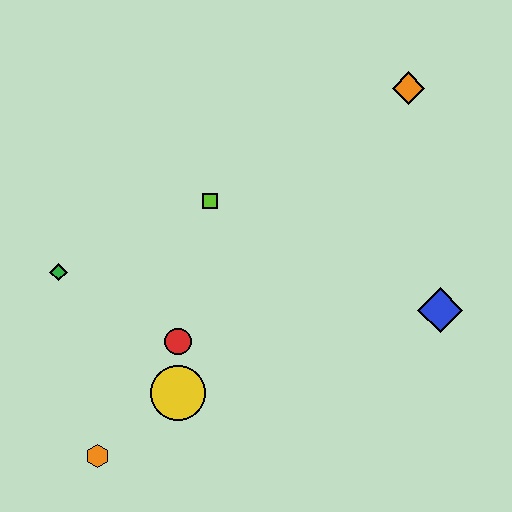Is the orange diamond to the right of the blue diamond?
No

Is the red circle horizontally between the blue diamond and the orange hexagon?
Yes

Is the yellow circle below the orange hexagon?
No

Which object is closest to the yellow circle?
The red circle is closest to the yellow circle.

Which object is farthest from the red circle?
The orange diamond is farthest from the red circle.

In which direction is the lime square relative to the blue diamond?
The lime square is to the left of the blue diamond.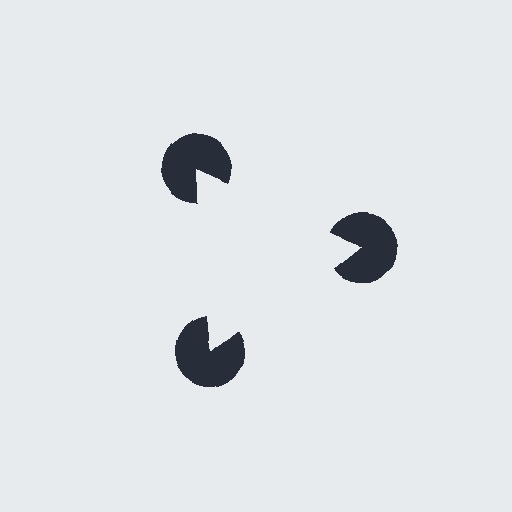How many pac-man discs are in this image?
There are 3 — one at each vertex of the illusory triangle.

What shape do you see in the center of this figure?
An illusory triangle — its edges are inferred from the aligned wedge cuts in the pac-man discs, not physically drawn.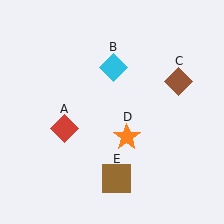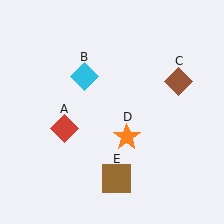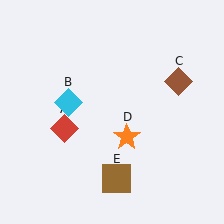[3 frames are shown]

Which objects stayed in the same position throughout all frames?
Red diamond (object A) and brown diamond (object C) and orange star (object D) and brown square (object E) remained stationary.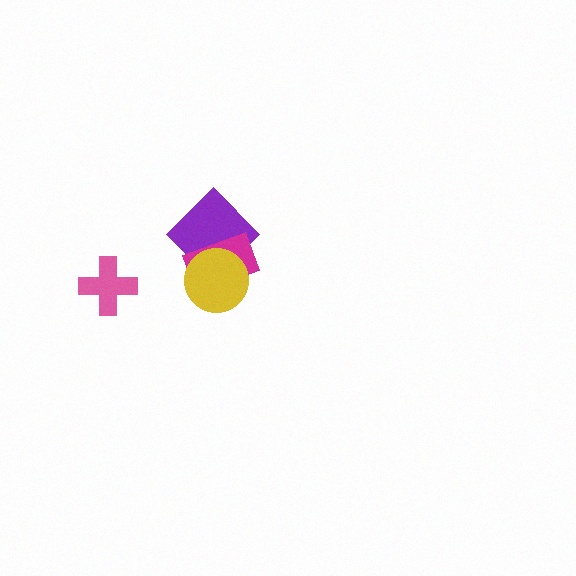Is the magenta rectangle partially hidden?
Yes, it is partially covered by another shape.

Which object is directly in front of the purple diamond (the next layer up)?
The magenta rectangle is directly in front of the purple diamond.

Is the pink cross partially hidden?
No, no other shape covers it.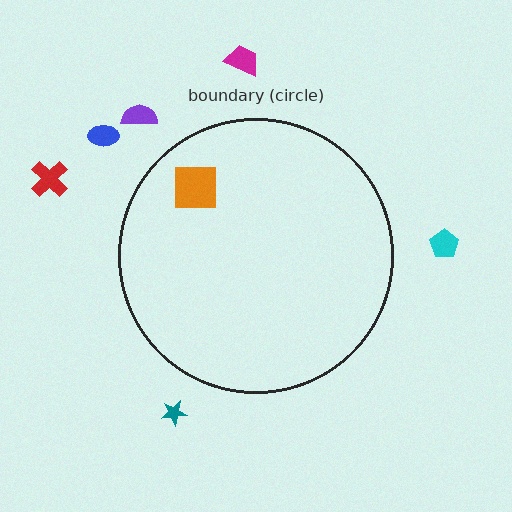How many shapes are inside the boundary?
1 inside, 6 outside.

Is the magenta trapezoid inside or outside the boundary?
Outside.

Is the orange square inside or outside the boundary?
Inside.